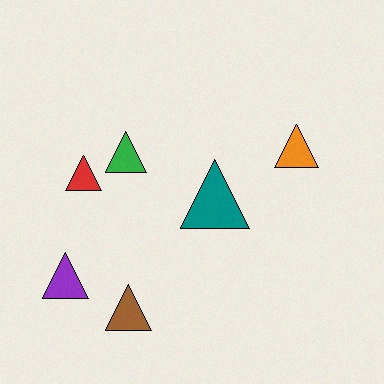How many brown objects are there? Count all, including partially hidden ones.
There is 1 brown object.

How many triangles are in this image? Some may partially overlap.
There are 6 triangles.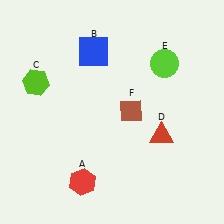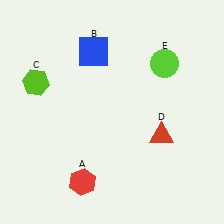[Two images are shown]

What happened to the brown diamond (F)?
The brown diamond (F) was removed in Image 2. It was in the top-right area of Image 1.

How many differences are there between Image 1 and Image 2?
There is 1 difference between the two images.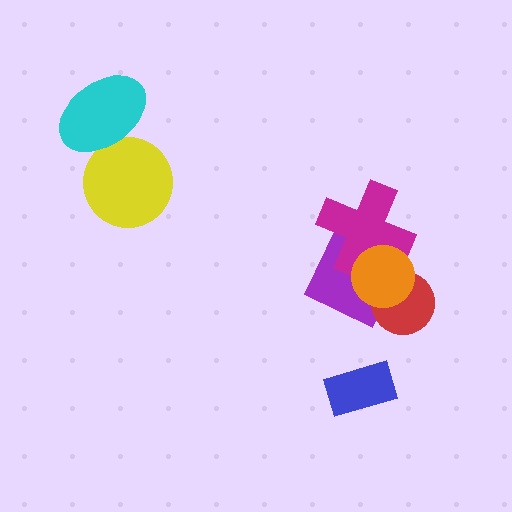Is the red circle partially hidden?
Yes, it is partially covered by another shape.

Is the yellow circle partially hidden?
Yes, it is partially covered by another shape.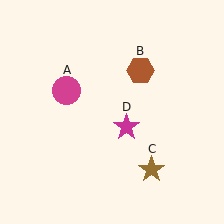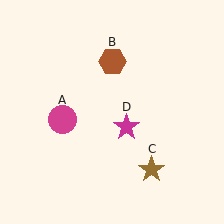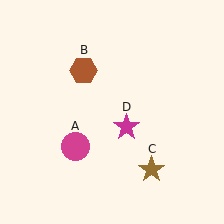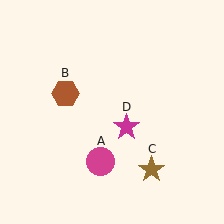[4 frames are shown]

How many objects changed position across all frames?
2 objects changed position: magenta circle (object A), brown hexagon (object B).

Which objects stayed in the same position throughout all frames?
Brown star (object C) and magenta star (object D) remained stationary.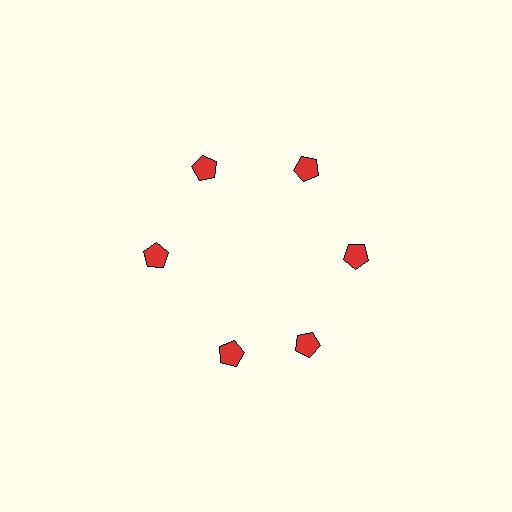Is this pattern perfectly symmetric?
No. The 6 red pentagons are arranged in a ring, but one element near the 7 o'clock position is rotated out of alignment along the ring, breaking the 6-fold rotational symmetry.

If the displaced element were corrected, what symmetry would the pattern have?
It would have 6-fold rotational symmetry — the pattern would map onto itself every 60 degrees.